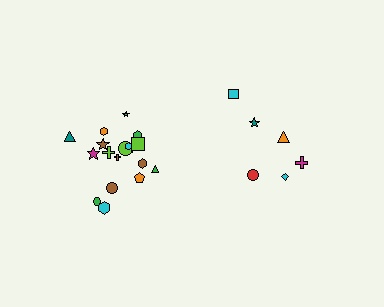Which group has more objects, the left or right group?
The left group.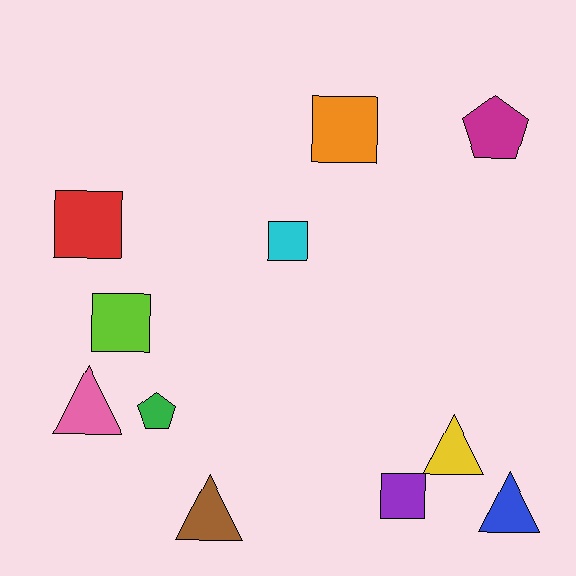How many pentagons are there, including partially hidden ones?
There are 2 pentagons.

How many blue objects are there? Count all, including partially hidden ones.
There is 1 blue object.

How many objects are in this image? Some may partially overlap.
There are 11 objects.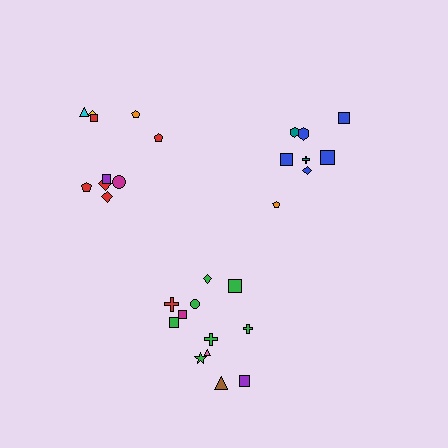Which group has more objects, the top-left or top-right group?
The top-left group.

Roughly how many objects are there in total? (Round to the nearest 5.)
Roughly 30 objects in total.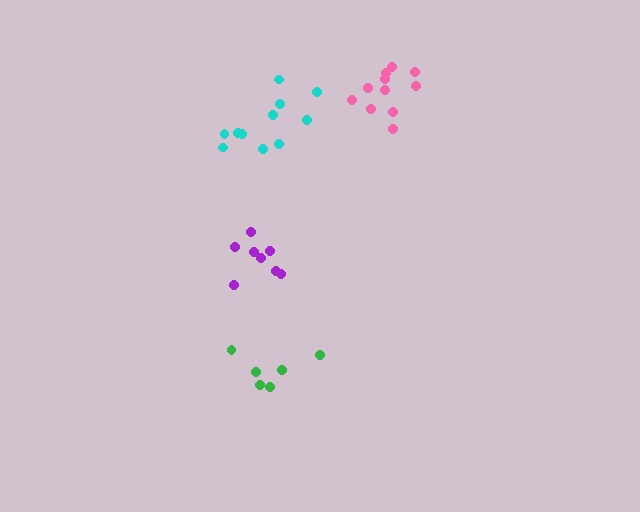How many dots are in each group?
Group 1: 12 dots, Group 2: 6 dots, Group 3: 8 dots, Group 4: 11 dots (37 total).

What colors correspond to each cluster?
The clusters are colored: pink, green, purple, cyan.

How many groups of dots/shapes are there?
There are 4 groups.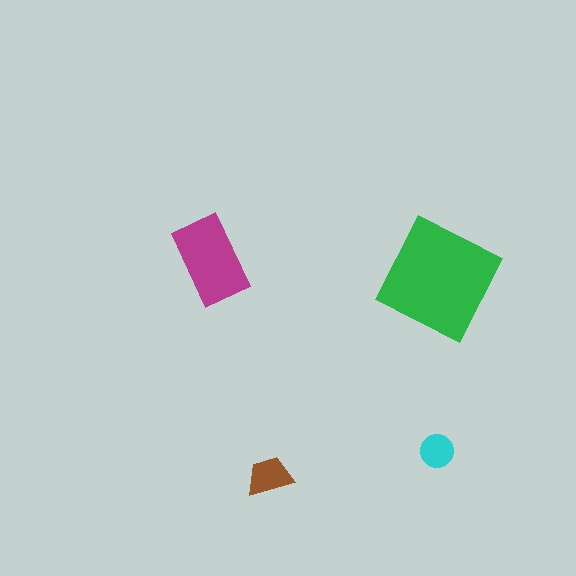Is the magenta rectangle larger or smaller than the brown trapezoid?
Larger.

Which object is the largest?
The green square.